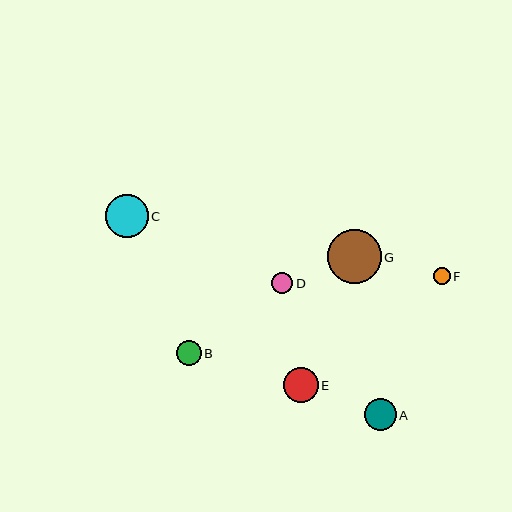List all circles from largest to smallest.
From largest to smallest: G, C, E, A, B, D, F.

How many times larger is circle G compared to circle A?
Circle G is approximately 1.7 times the size of circle A.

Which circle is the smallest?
Circle F is the smallest with a size of approximately 17 pixels.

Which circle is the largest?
Circle G is the largest with a size of approximately 54 pixels.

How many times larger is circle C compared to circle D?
Circle C is approximately 2.0 times the size of circle D.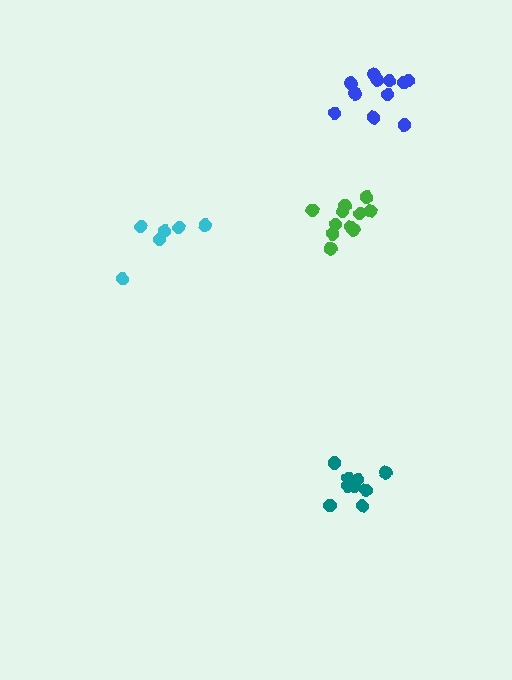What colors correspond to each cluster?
The clusters are colored: blue, teal, cyan, green.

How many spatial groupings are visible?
There are 4 spatial groupings.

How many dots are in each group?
Group 1: 11 dots, Group 2: 10 dots, Group 3: 6 dots, Group 4: 11 dots (38 total).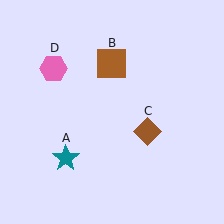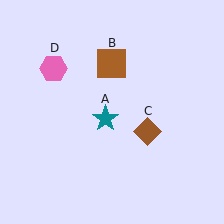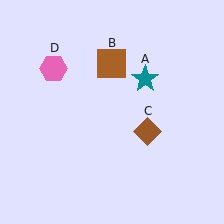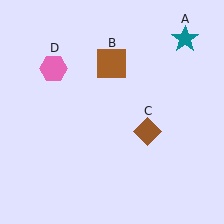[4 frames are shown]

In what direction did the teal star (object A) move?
The teal star (object A) moved up and to the right.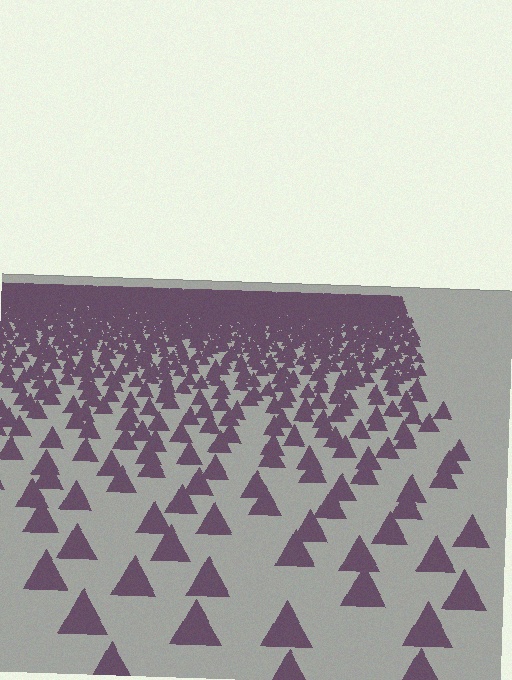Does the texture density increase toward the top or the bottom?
Density increases toward the top.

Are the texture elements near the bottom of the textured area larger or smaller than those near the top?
Larger. Near the bottom, elements are closer to the viewer and appear at a bigger on-screen size.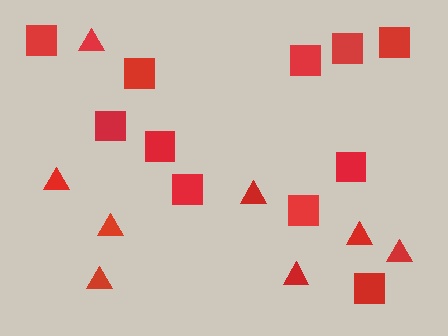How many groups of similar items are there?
There are 2 groups: one group of triangles (8) and one group of squares (11).